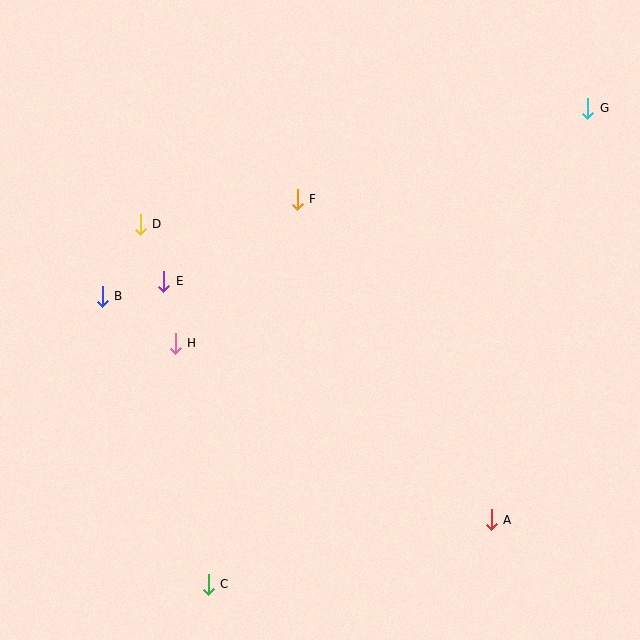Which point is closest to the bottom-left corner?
Point C is closest to the bottom-left corner.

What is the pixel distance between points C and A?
The distance between C and A is 290 pixels.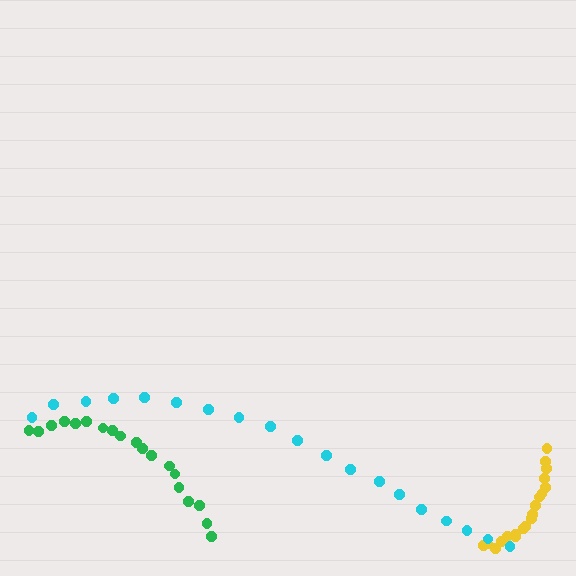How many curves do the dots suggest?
There are 3 distinct paths.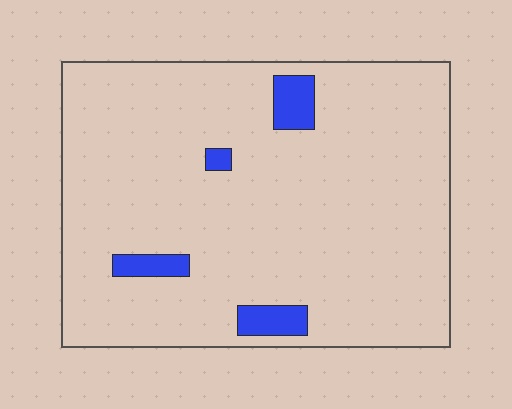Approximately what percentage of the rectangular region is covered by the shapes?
Approximately 5%.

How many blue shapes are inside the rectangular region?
4.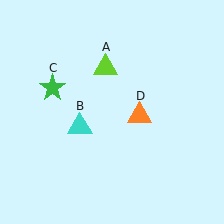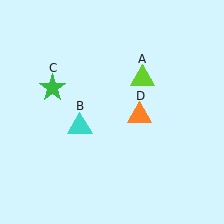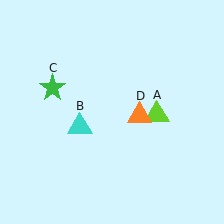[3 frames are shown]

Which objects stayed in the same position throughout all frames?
Cyan triangle (object B) and green star (object C) and orange triangle (object D) remained stationary.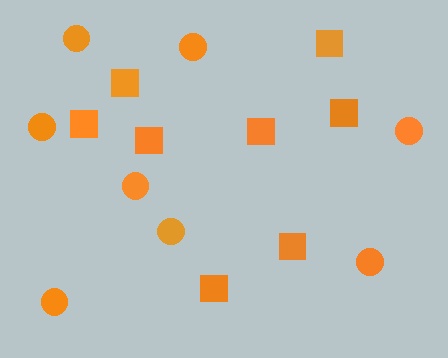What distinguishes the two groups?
There are 2 groups: one group of squares (8) and one group of circles (8).